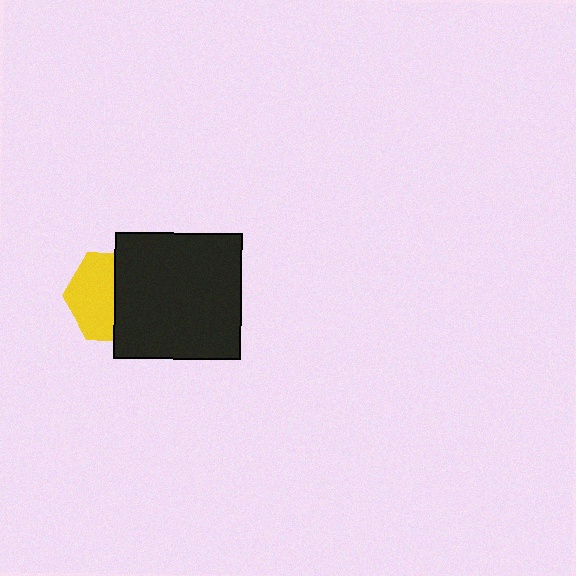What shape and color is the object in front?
The object in front is a black square.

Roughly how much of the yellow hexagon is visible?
About half of it is visible (roughly 51%).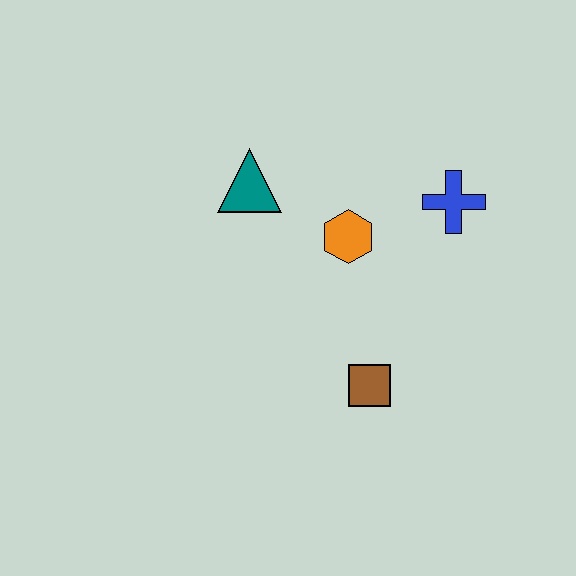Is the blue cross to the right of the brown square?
Yes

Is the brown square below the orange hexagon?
Yes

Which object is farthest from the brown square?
The teal triangle is farthest from the brown square.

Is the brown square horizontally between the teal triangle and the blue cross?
Yes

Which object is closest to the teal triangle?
The orange hexagon is closest to the teal triangle.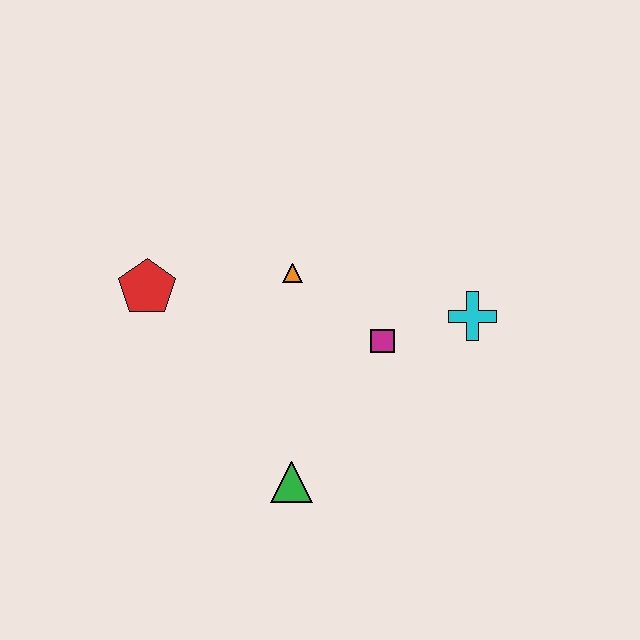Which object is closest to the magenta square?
The cyan cross is closest to the magenta square.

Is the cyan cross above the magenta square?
Yes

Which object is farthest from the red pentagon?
The cyan cross is farthest from the red pentagon.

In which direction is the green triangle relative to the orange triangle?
The green triangle is below the orange triangle.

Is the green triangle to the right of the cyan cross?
No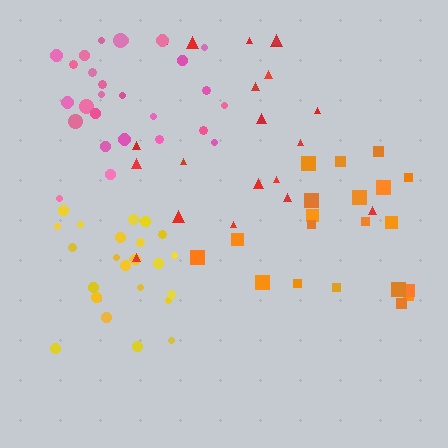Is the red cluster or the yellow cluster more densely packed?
Yellow.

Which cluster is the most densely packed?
Yellow.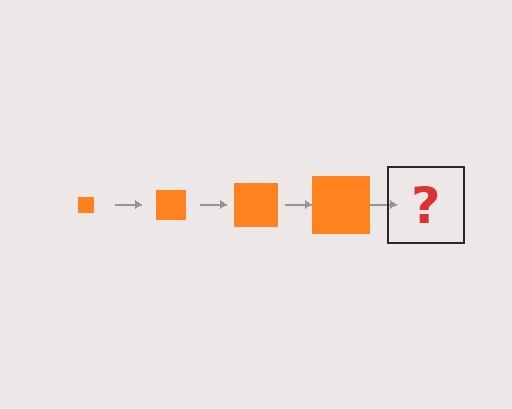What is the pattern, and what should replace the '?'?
The pattern is that the square gets progressively larger each step. The '?' should be an orange square, larger than the previous one.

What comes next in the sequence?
The next element should be an orange square, larger than the previous one.